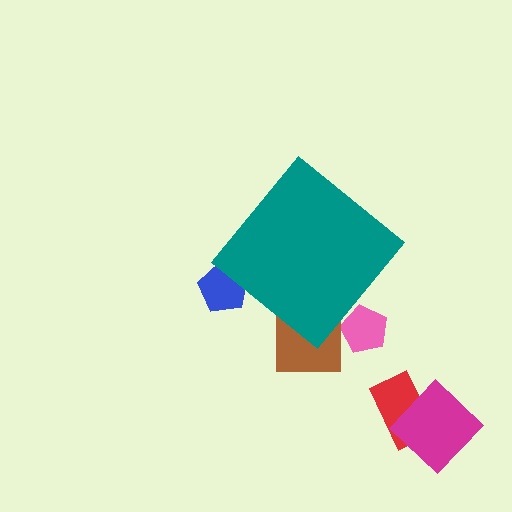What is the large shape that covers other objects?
A teal diamond.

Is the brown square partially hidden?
Yes, the brown square is partially hidden behind the teal diamond.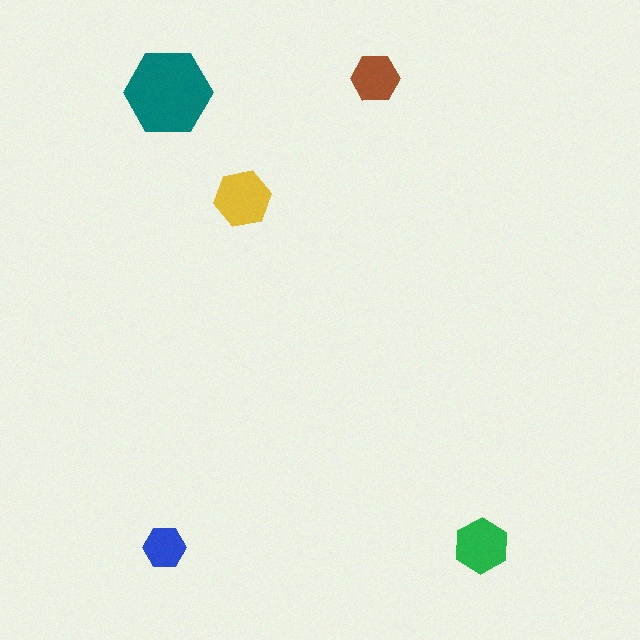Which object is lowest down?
The blue hexagon is bottommost.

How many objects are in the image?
There are 5 objects in the image.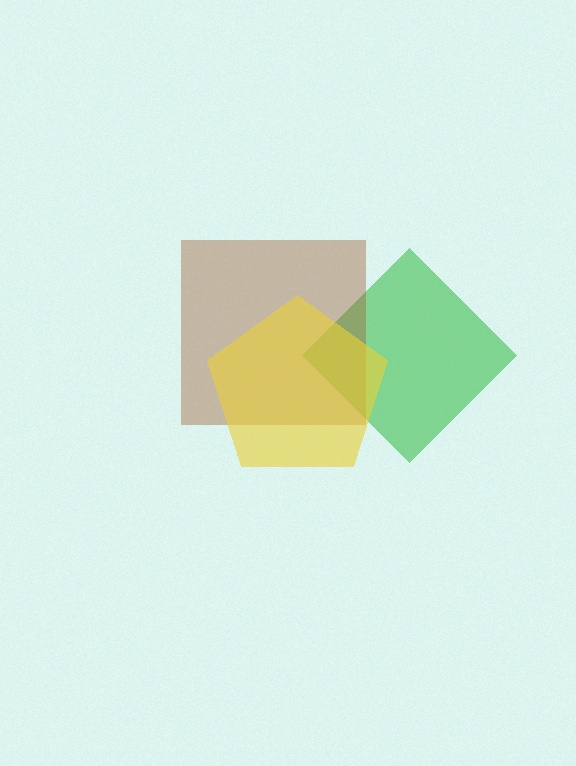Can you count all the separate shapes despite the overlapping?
Yes, there are 3 separate shapes.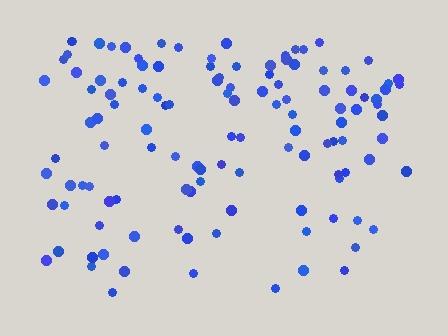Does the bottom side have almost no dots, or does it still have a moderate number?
Still a moderate number, just noticeably fewer than the top.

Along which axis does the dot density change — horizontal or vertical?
Vertical.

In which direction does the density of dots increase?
From bottom to top, with the top side densest.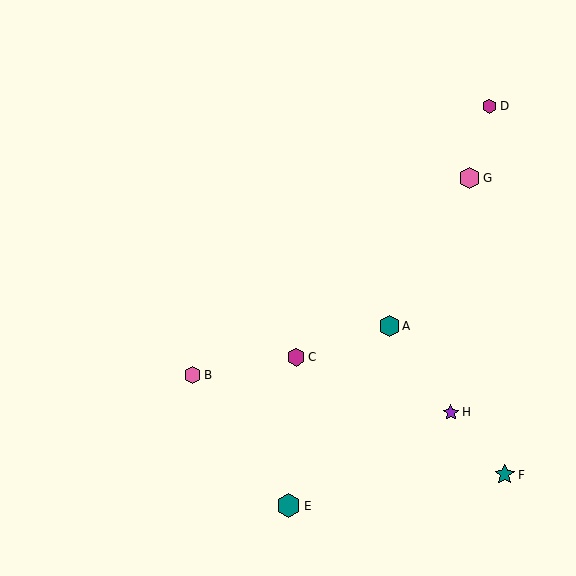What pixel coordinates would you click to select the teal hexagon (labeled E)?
Click at (289, 506) to select the teal hexagon E.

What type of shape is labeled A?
Shape A is a teal hexagon.